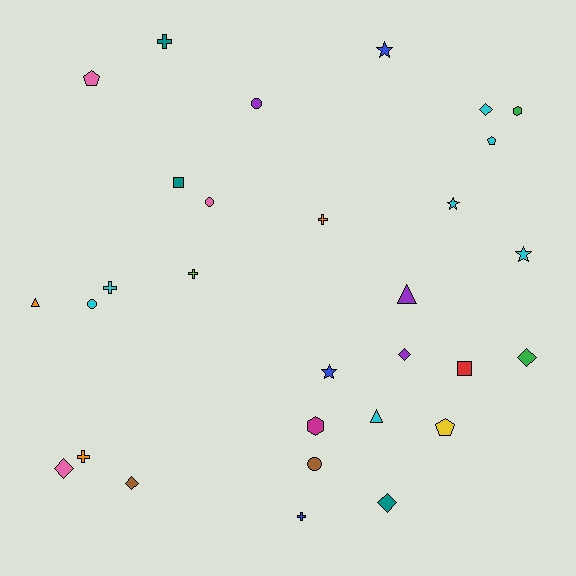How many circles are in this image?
There are 4 circles.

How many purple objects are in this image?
There are 3 purple objects.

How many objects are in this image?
There are 30 objects.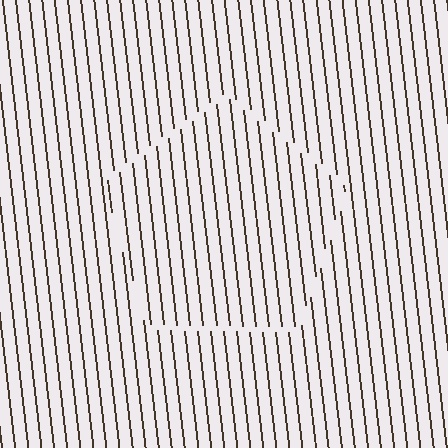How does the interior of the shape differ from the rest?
The interior of the shape contains the same grating, shifted by half a period — the contour is defined by the phase discontinuity where line-ends from the inner and outer gratings abut.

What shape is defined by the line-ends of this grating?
An illusory pentagon. The interior of the shape contains the same grating, shifted by half a period — the contour is defined by the phase discontinuity where line-ends from the inner and outer gratings abut.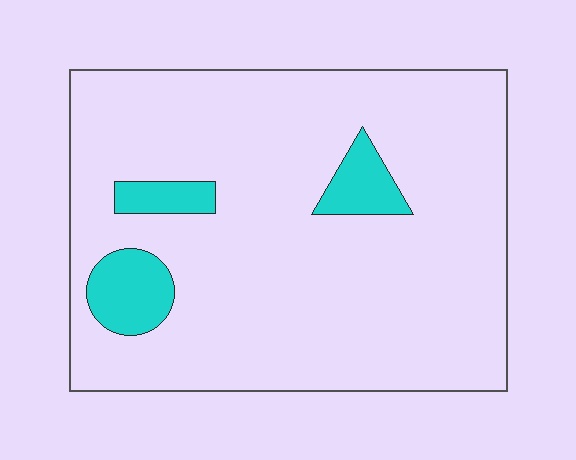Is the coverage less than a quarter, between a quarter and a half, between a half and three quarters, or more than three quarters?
Less than a quarter.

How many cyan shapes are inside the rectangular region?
3.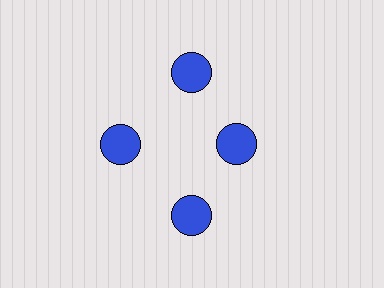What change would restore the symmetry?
The symmetry would be restored by moving it outward, back onto the ring so that all 4 circles sit at equal angles and equal distance from the center.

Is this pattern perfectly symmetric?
No. The 4 blue circles are arranged in a ring, but one element near the 3 o'clock position is pulled inward toward the center, breaking the 4-fold rotational symmetry.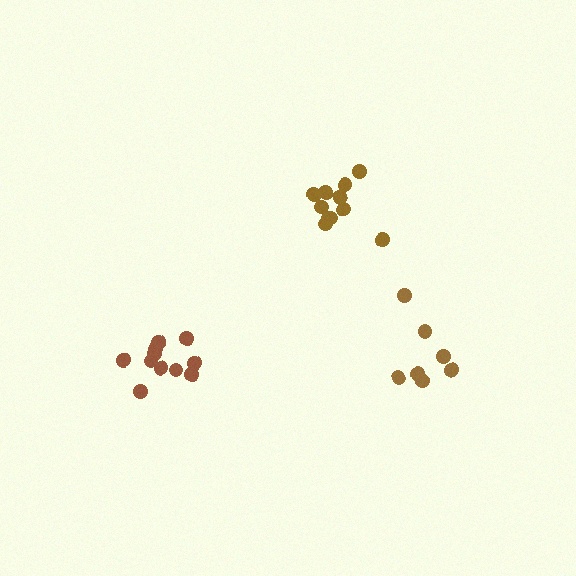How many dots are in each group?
Group 1: 11 dots, Group 2: 7 dots, Group 3: 11 dots (29 total).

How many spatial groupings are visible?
There are 3 spatial groupings.